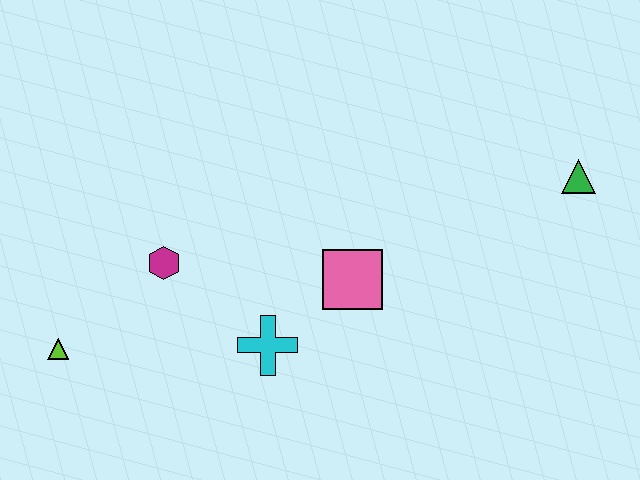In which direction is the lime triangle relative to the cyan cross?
The lime triangle is to the left of the cyan cross.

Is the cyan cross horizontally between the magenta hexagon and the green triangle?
Yes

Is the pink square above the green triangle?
No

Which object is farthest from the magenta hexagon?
The green triangle is farthest from the magenta hexagon.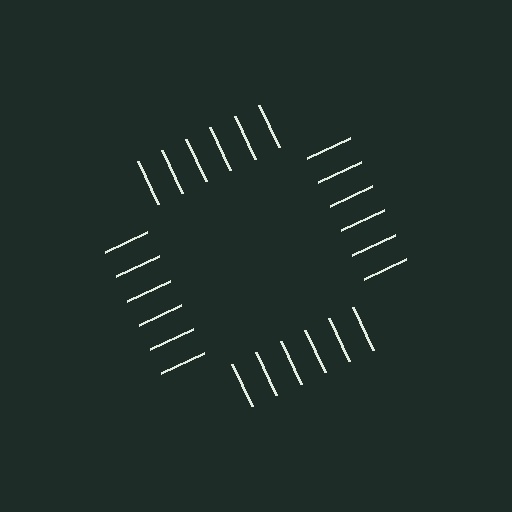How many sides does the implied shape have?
4 sides — the line-ends trace a square.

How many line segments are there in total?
24 — 6 along each of the 4 edges.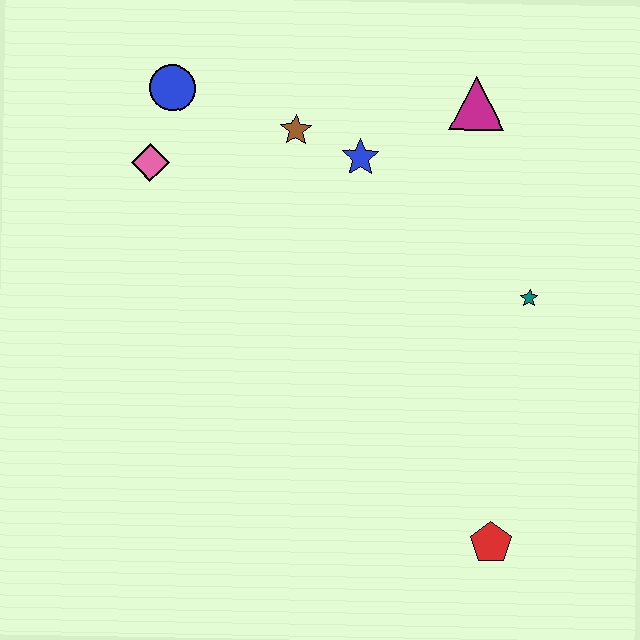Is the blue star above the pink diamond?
Yes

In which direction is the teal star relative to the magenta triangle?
The teal star is below the magenta triangle.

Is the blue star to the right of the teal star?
No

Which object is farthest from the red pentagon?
The blue circle is farthest from the red pentagon.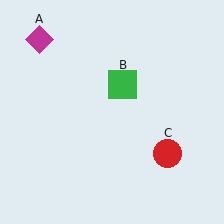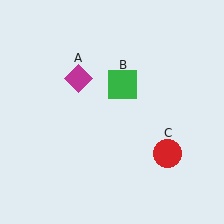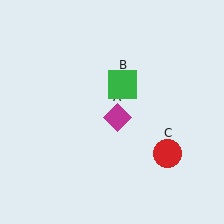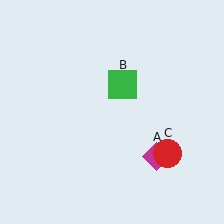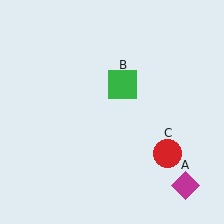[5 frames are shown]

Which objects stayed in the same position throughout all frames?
Green square (object B) and red circle (object C) remained stationary.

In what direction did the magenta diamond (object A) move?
The magenta diamond (object A) moved down and to the right.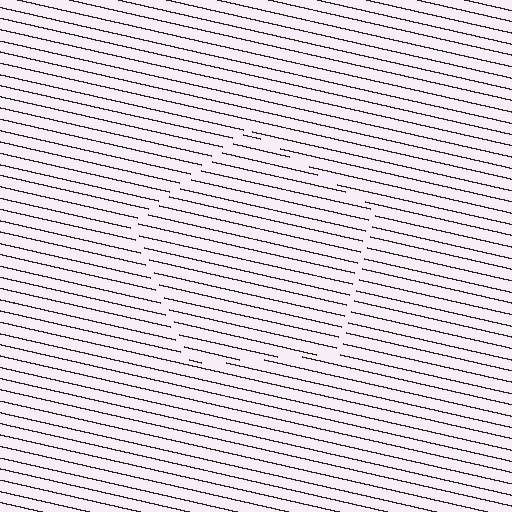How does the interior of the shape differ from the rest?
The interior of the shape contains the same grating, shifted by half a period — the contour is defined by the phase discontinuity where line-ends from the inner and outer gratings abut.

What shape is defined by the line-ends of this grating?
An illusory pentagon. The interior of the shape contains the same grating, shifted by half a period — the contour is defined by the phase discontinuity where line-ends from the inner and outer gratings abut.